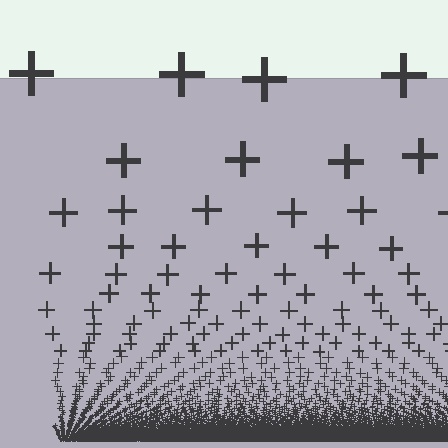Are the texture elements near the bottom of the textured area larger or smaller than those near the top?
Smaller. The gradient is inverted — elements near the bottom are smaller and denser.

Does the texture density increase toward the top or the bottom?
Density increases toward the bottom.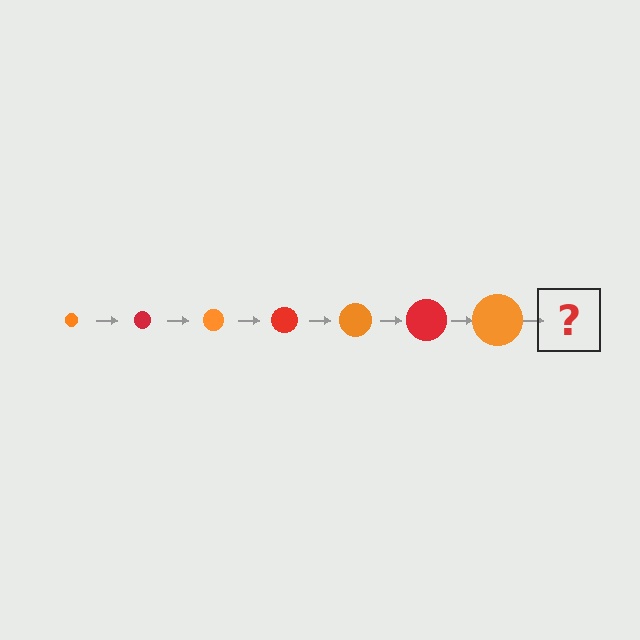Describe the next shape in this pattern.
It should be a red circle, larger than the previous one.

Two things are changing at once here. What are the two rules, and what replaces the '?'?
The two rules are that the circle grows larger each step and the color cycles through orange and red. The '?' should be a red circle, larger than the previous one.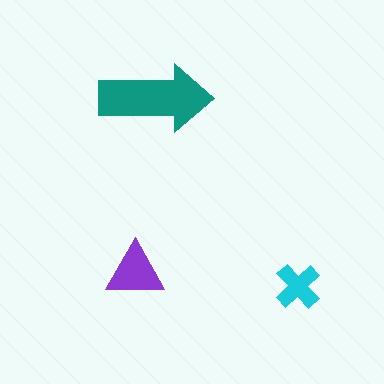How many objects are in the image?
There are 3 objects in the image.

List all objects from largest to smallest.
The teal arrow, the purple triangle, the cyan cross.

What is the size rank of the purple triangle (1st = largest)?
2nd.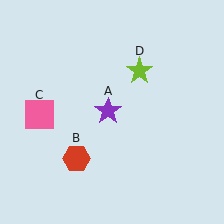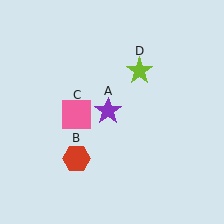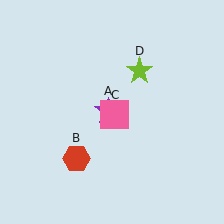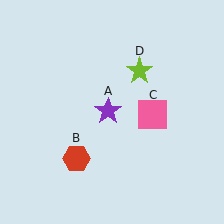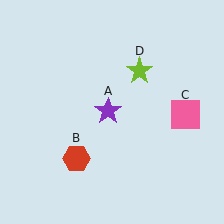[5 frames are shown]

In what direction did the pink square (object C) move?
The pink square (object C) moved right.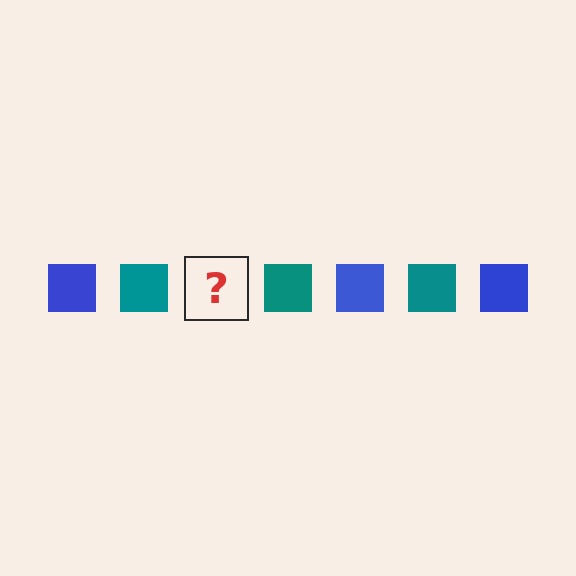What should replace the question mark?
The question mark should be replaced with a blue square.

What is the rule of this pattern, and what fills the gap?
The rule is that the pattern cycles through blue, teal squares. The gap should be filled with a blue square.